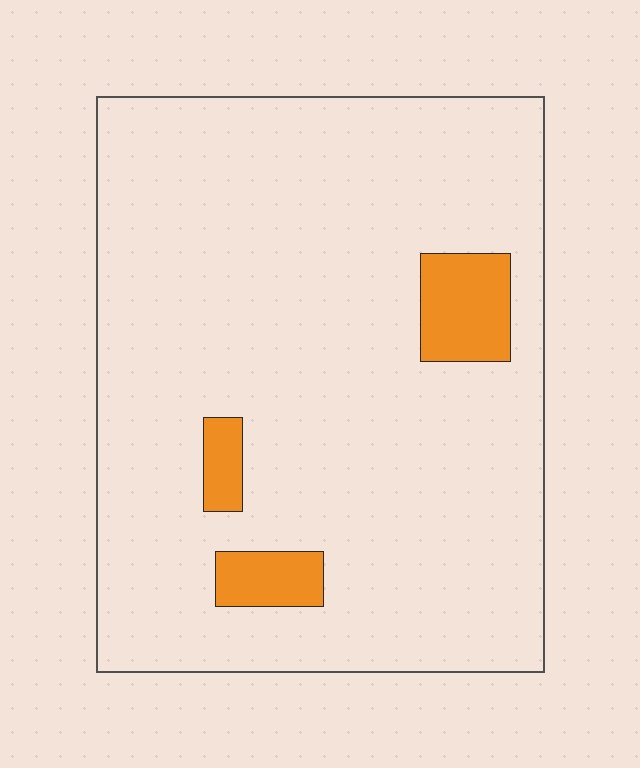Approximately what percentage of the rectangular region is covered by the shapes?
Approximately 10%.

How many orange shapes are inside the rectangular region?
3.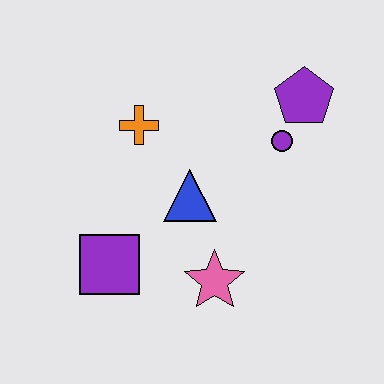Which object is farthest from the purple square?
The purple pentagon is farthest from the purple square.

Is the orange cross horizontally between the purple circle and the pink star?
No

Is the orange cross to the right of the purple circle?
No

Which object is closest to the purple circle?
The purple pentagon is closest to the purple circle.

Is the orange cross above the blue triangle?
Yes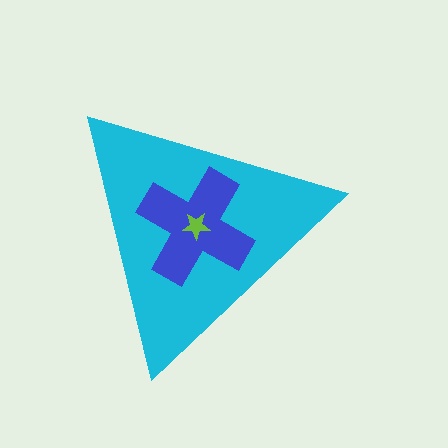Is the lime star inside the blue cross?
Yes.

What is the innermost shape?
The lime star.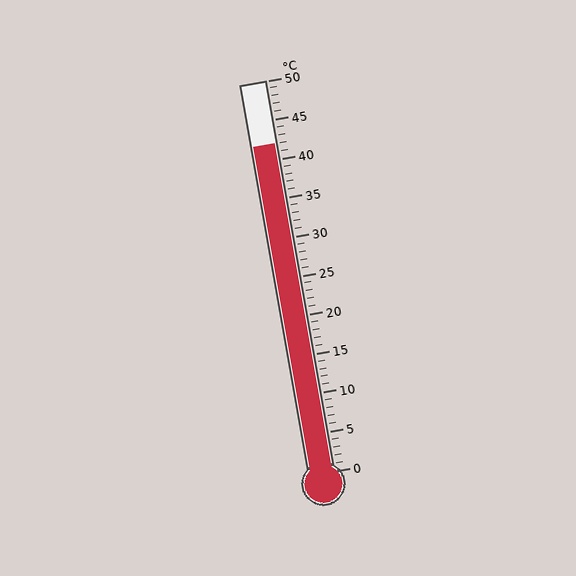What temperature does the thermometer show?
The thermometer shows approximately 42°C.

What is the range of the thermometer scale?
The thermometer scale ranges from 0°C to 50°C.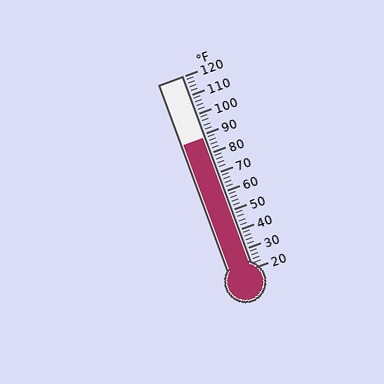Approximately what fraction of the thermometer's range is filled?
The thermometer is filled to approximately 70% of its range.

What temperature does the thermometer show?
The thermometer shows approximately 88°F.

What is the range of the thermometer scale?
The thermometer scale ranges from 20°F to 120°F.